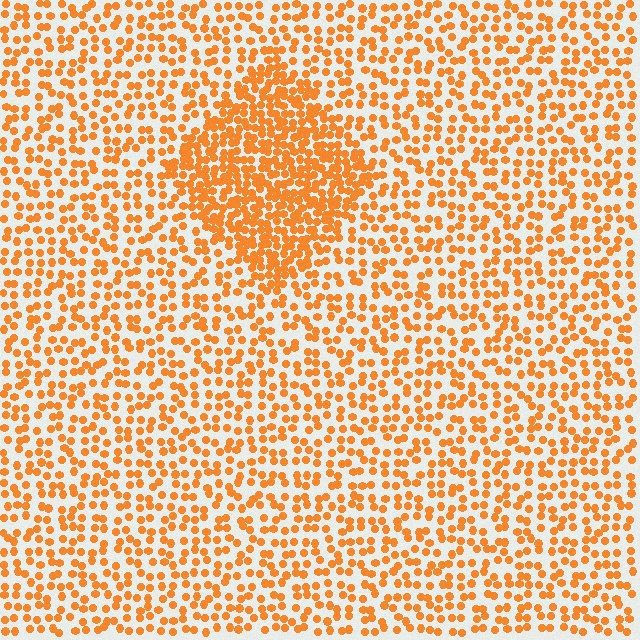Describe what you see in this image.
The image contains small orange elements arranged at two different densities. A diamond-shaped region is visible where the elements are more densely packed than the surrounding area.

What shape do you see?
I see a diamond.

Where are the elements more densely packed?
The elements are more densely packed inside the diamond boundary.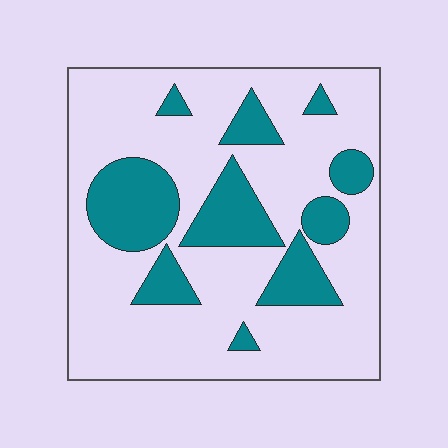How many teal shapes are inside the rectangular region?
10.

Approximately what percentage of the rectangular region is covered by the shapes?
Approximately 25%.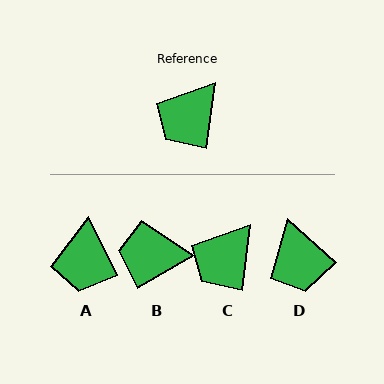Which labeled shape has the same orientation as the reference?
C.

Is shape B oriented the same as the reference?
No, it is off by about 53 degrees.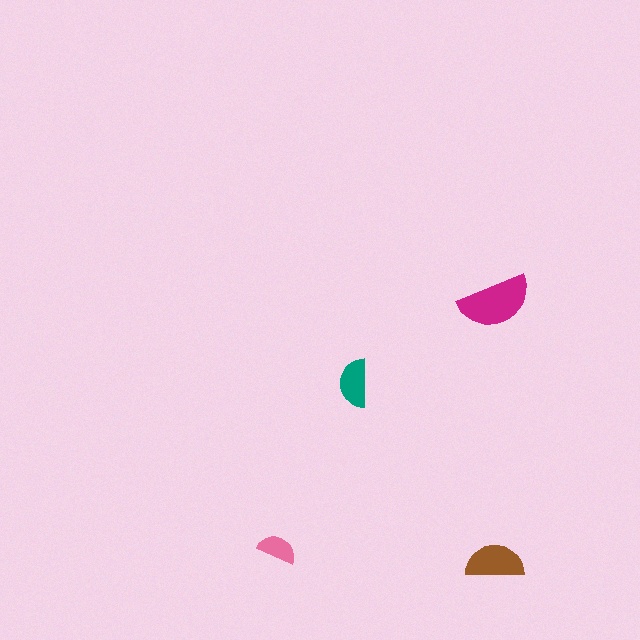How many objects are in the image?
There are 4 objects in the image.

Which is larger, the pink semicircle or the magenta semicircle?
The magenta one.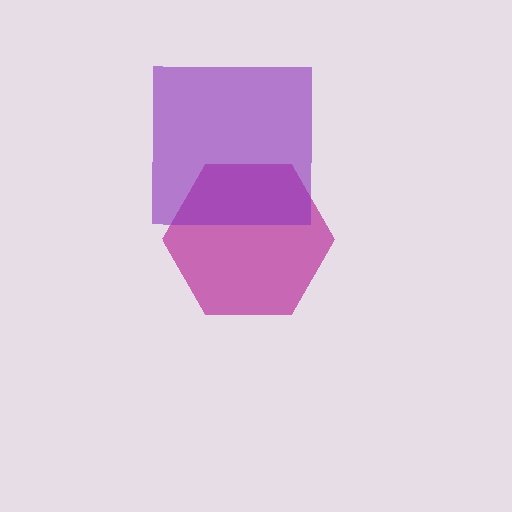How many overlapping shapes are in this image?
There are 2 overlapping shapes in the image.